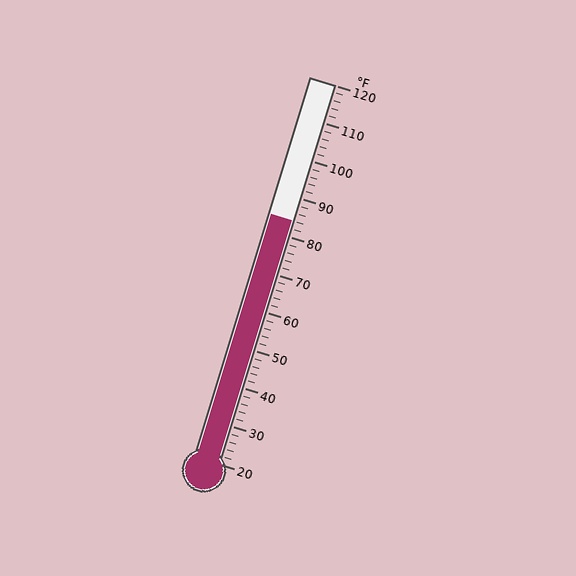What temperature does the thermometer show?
The thermometer shows approximately 84°F.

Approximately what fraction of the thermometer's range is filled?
The thermometer is filled to approximately 65% of its range.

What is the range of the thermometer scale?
The thermometer scale ranges from 20°F to 120°F.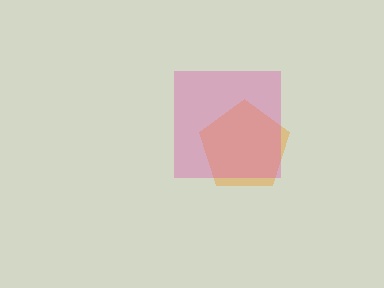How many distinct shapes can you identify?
There are 2 distinct shapes: an orange pentagon, a pink square.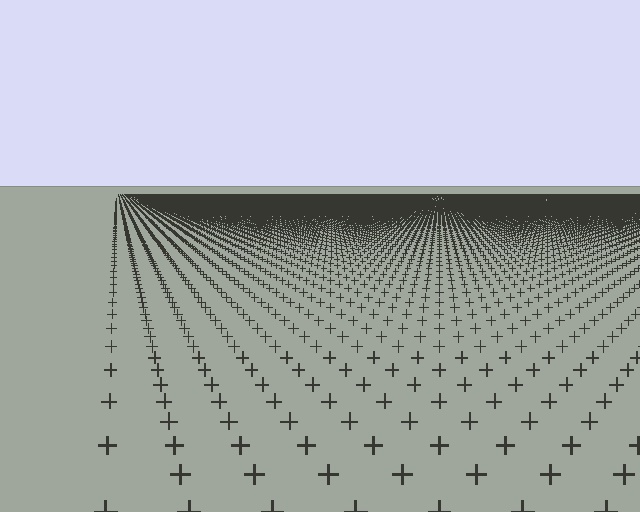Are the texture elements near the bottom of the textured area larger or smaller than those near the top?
Larger. Near the bottom, elements are closer to the viewer and appear at a bigger on-screen size.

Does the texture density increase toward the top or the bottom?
Density increases toward the top.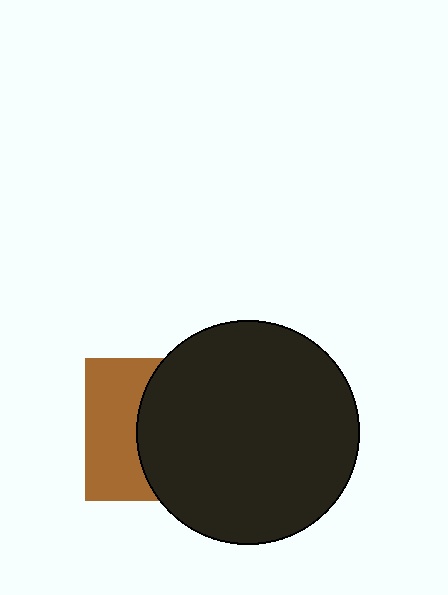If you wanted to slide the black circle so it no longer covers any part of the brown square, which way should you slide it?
Slide it right — that is the most direct way to separate the two shapes.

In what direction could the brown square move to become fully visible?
The brown square could move left. That would shift it out from behind the black circle entirely.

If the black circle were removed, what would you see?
You would see the complete brown square.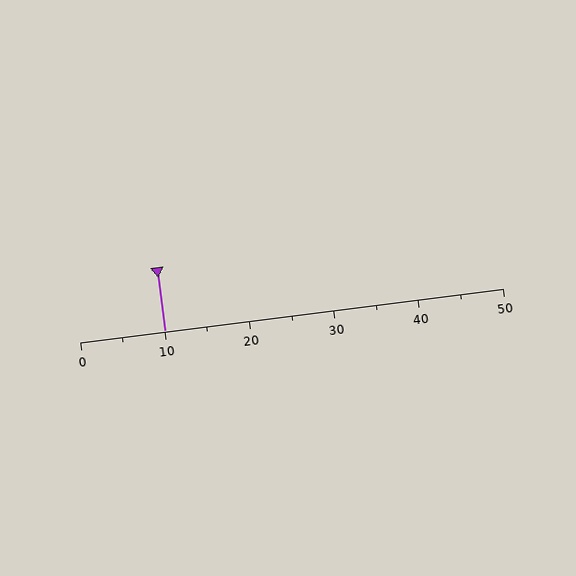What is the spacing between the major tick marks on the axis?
The major ticks are spaced 10 apart.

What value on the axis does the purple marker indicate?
The marker indicates approximately 10.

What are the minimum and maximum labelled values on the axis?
The axis runs from 0 to 50.